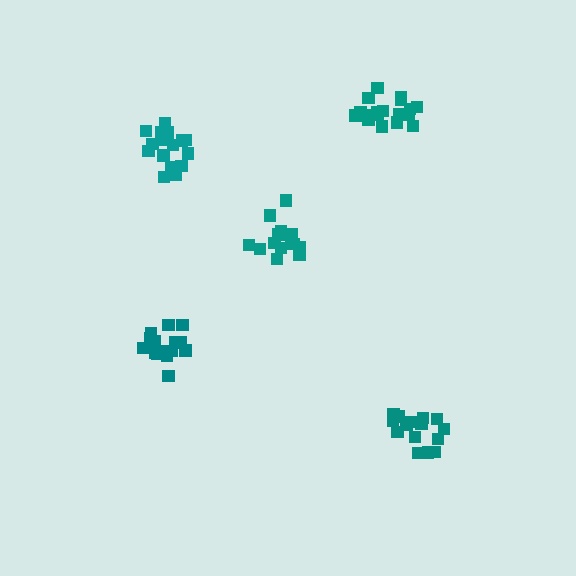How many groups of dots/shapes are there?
There are 5 groups.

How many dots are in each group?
Group 1: 16 dots, Group 2: 17 dots, Group 3: 15 dots, Group 4: 14 dots, Group 5: 18 dots (80 total).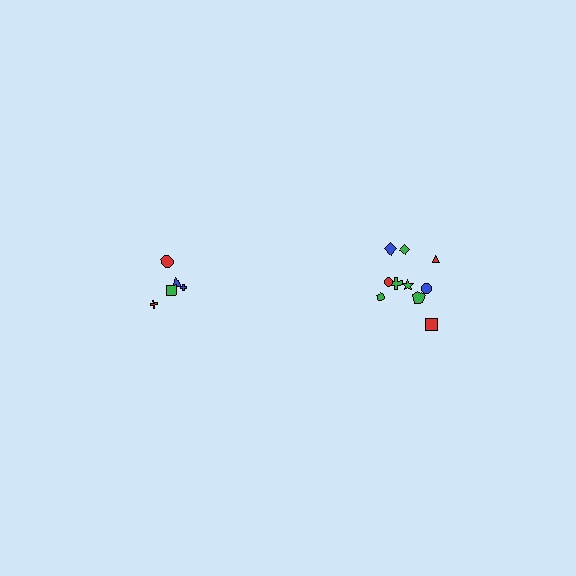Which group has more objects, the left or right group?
The right group.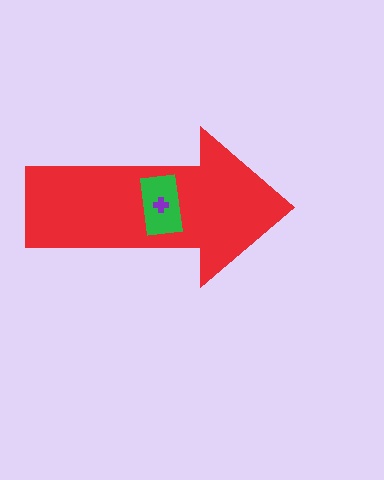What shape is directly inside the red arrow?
The green rectangle.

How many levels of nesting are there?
3.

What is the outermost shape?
The red arrow.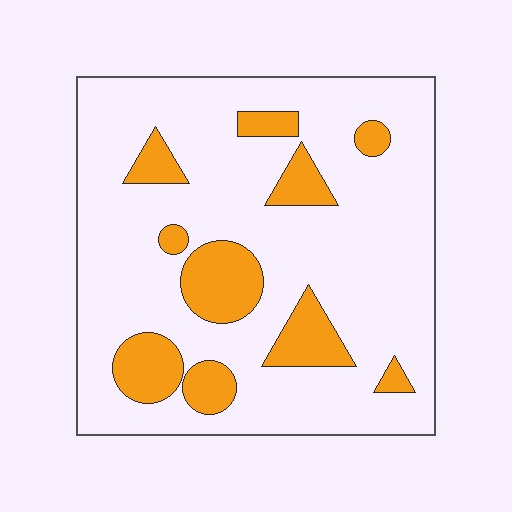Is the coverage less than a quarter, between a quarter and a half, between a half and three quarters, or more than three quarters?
Less than a quarter.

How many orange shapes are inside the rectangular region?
10.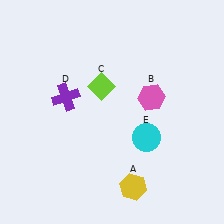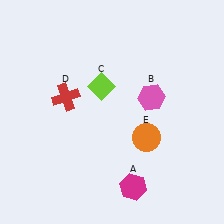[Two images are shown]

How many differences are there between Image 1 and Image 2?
There are 3 differences between the two images.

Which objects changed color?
A changed from yellow to magenta. D changed from purple to red. E changed from cyan to orange.